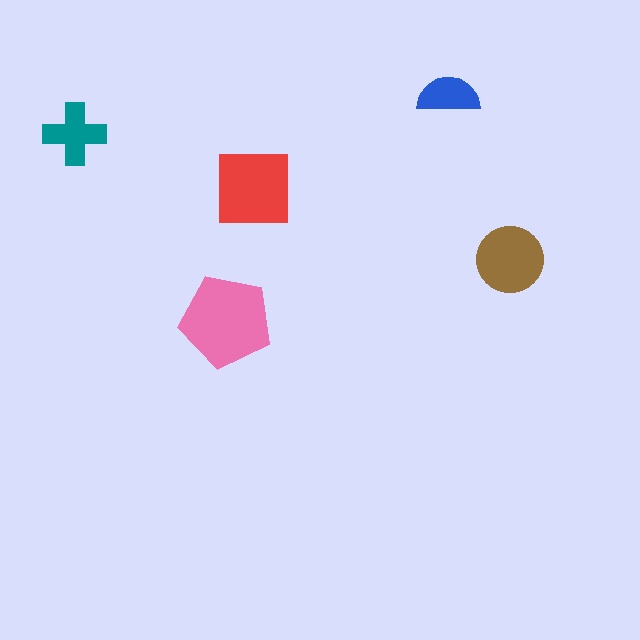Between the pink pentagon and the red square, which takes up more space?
The pink pentagon.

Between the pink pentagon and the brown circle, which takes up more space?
The pink pentagon.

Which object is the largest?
The pink pentagon.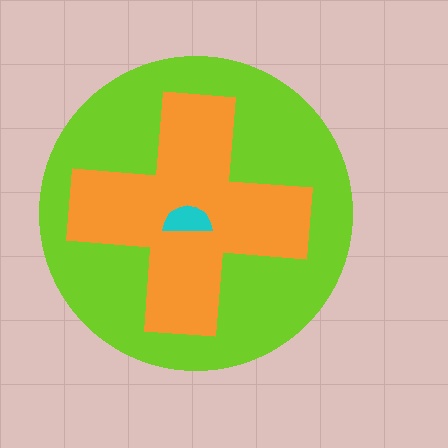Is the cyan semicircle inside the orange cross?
Yes.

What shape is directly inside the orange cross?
The cyan semicircle.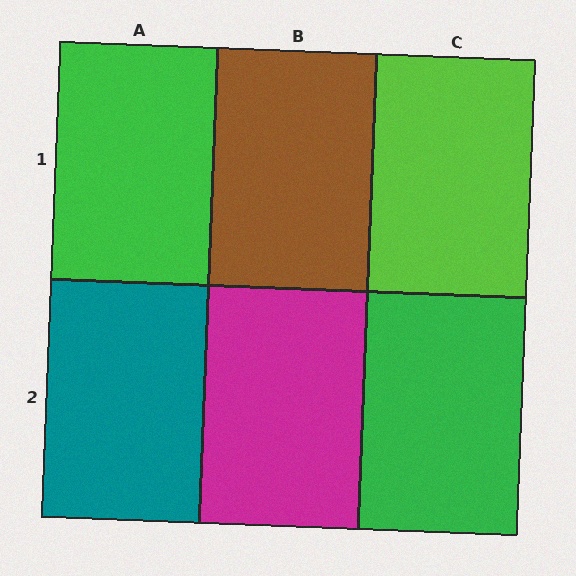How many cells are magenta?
1 cell is magenta.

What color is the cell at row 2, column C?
Green.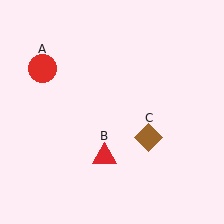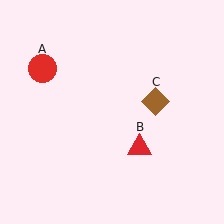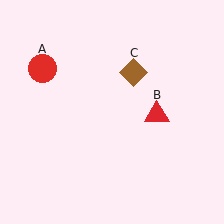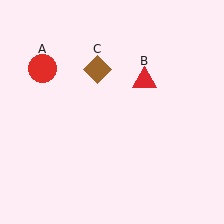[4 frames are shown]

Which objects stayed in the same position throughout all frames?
Red circle (object A) remained stationary.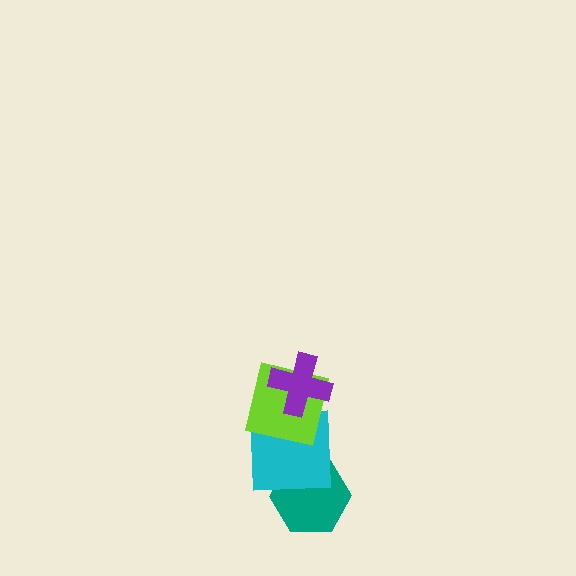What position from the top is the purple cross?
The purple cross is 1st from the top.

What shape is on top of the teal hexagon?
The cyan square is on top of the teal hexagon.